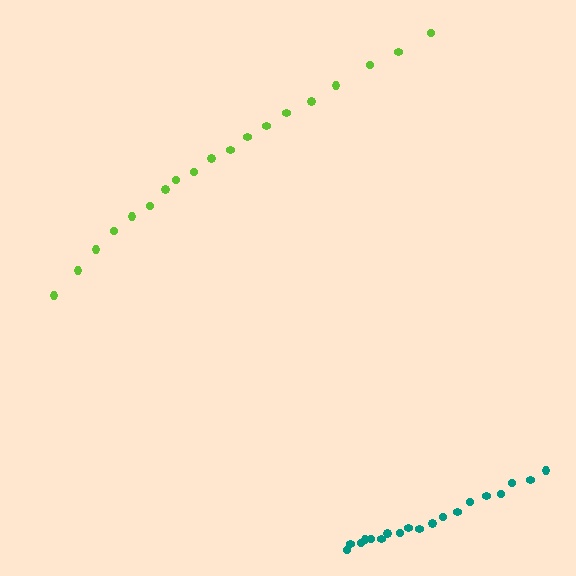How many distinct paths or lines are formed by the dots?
There are 2 distinct paths.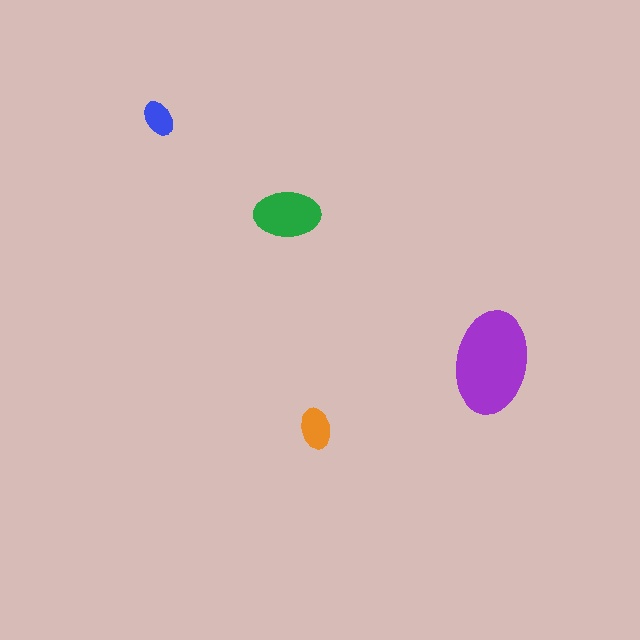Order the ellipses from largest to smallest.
the purple one, the green one, the orange one, the blue one.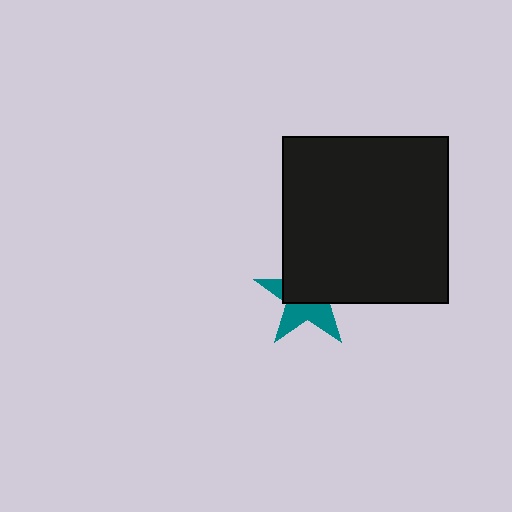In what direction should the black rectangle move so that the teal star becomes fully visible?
The black rectangle should move toward the upper-right. That is the shortest direction to clear the overlap and leave the teal star fully visible.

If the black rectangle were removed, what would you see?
You would see the complete teal star.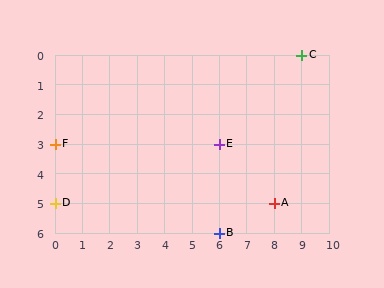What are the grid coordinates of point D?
Point D is at grid coordinates (0, 5).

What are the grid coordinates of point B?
Point B is at grid coordinates (6, 6).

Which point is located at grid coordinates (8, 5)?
Point A is at (8, 5).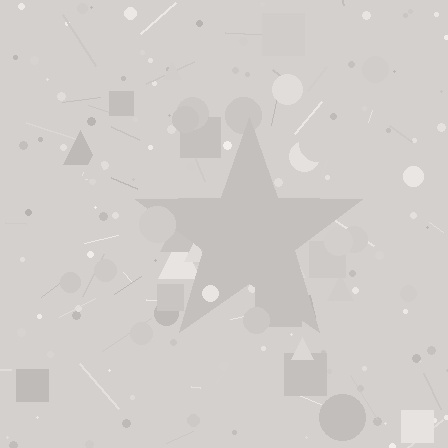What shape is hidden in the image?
A star is hidden in the image.